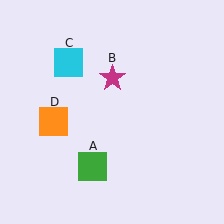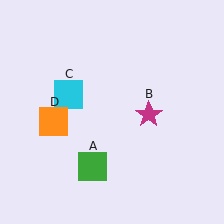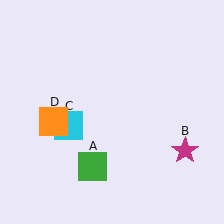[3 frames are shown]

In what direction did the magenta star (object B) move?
The magenta star (object B) moved down and to the right.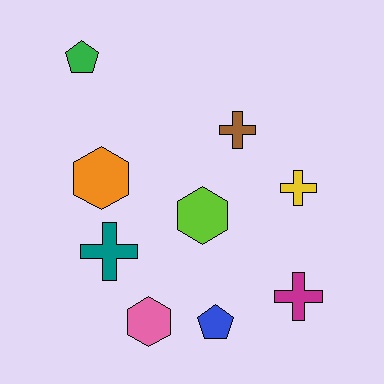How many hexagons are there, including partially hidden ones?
There are 3 hexagons.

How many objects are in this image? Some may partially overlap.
There are 9 objects.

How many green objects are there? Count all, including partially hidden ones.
There is 1 green object.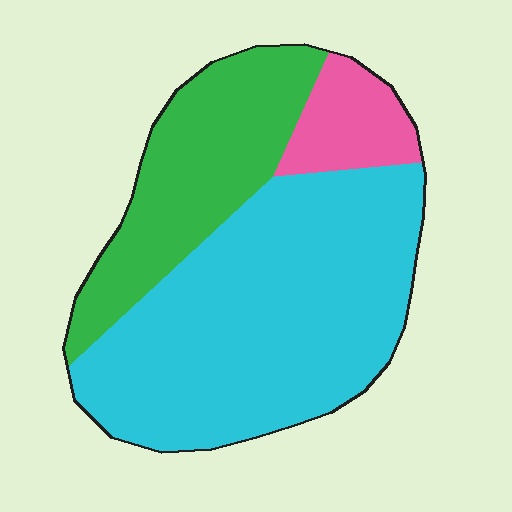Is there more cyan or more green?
Cyan.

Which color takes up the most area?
Cyan, at roughly 60%.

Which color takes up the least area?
Pink, at roughly 10%.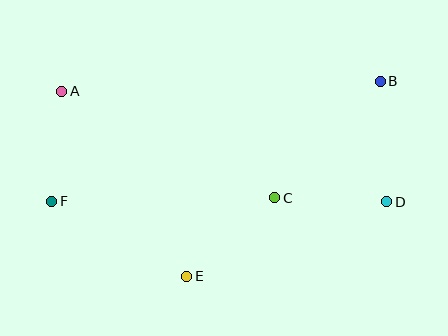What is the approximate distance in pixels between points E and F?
The distance between E and F is approximately 154 pixels.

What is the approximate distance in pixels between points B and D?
The distance between B and D is approximately 121 pixels.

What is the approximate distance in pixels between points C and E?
The distance between C and E is approximately 118 pixels.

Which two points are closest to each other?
Points A and F are closest to each other.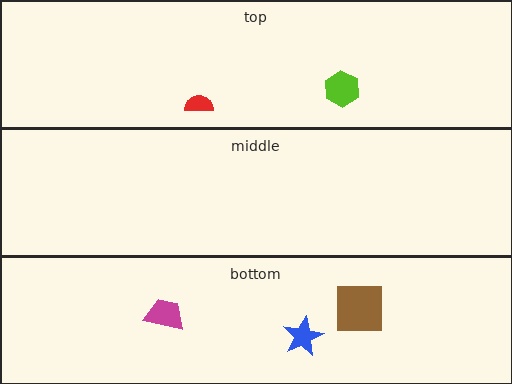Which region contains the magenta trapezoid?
The bottom region.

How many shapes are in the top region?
2.